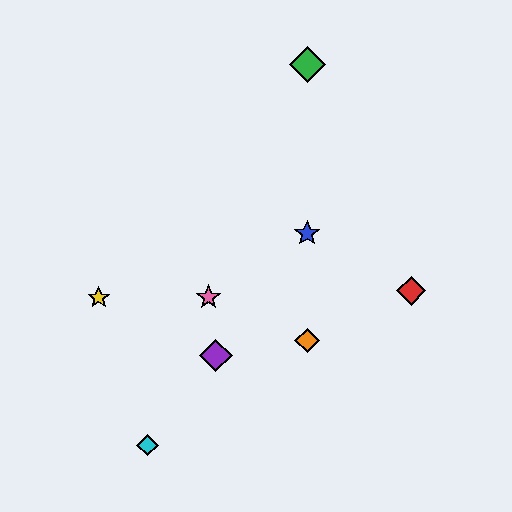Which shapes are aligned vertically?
The blue star, the green diamond, the orange diamond are aligned vertically.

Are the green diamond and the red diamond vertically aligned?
No, the green diamond is at x≈307 and the red diamond is at x≈411.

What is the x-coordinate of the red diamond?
The red diamond is at x≈411.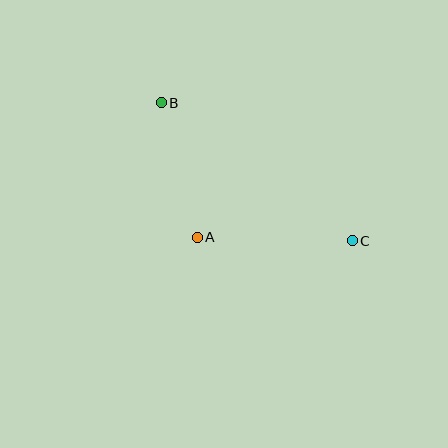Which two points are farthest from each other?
Points B and C are farthest from each other.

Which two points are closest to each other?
Points A and B are closest to each other.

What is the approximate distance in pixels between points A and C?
The distance between A and C is approximately 155 pixels.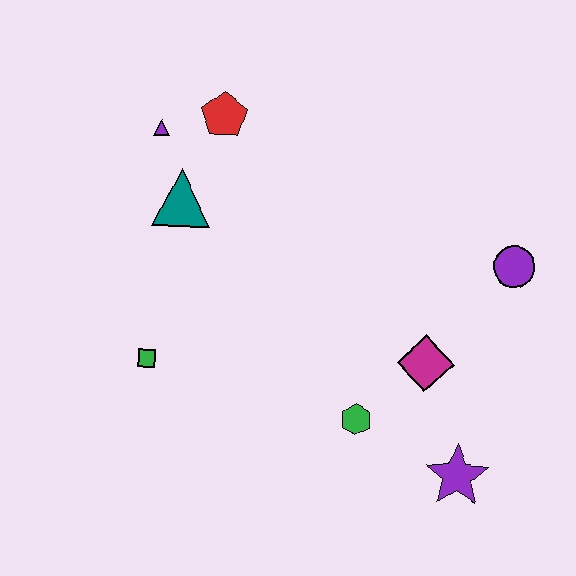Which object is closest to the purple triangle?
The red pentagon is closest to the purple triangle.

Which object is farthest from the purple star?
The purple triangle is farthest from the purple star.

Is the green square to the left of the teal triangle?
Yes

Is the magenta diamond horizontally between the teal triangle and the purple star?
Yes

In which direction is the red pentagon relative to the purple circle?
The red pentagon is to the left of the purple circle.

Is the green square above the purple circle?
No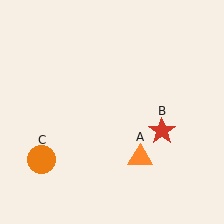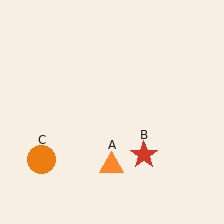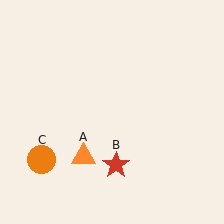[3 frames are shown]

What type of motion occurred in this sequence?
The orange triangle (object A), red star (object B) rotated clockwise around the center of the scene.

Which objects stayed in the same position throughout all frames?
Orange circle (object C) remained stationary.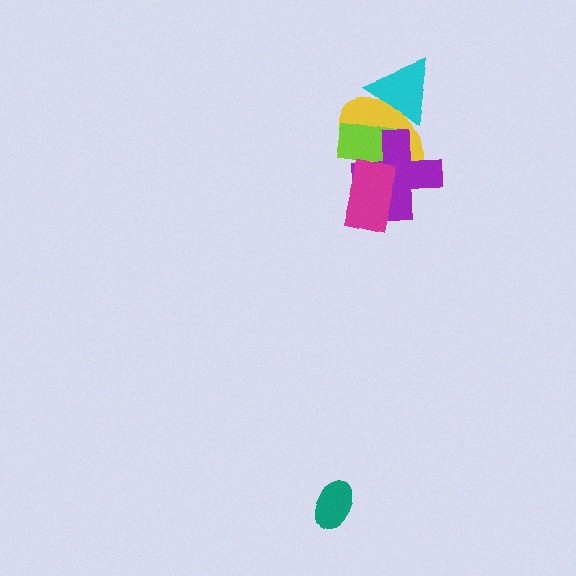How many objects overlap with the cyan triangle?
1 object overlaps with the cyan triangle.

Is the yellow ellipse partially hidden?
Yes, it is partially covered by another shape.